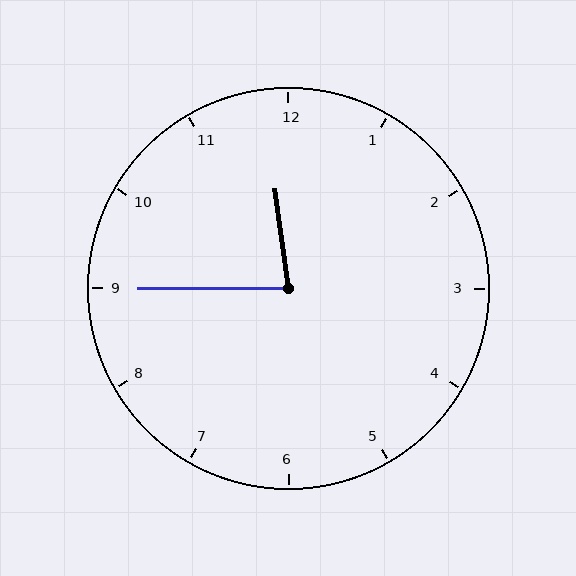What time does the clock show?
11:45.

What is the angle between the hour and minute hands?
Approximately 82 degrees.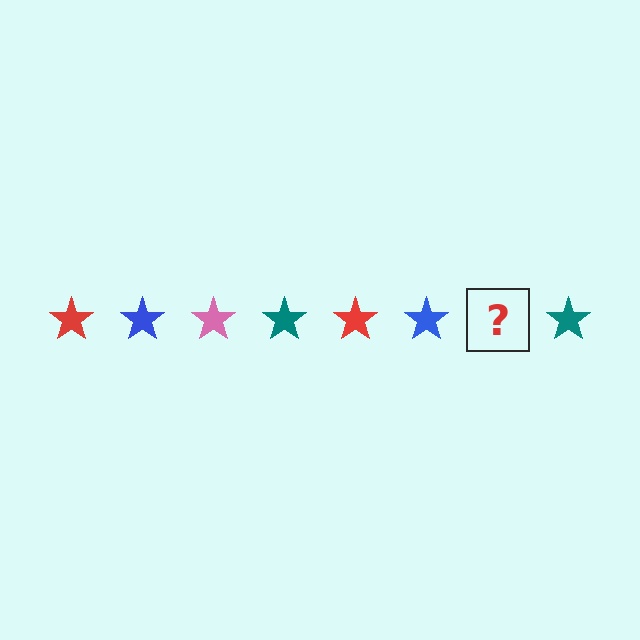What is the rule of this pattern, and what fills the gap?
The rule is that the pattern cycles through red, blue, pink, teal stars. The gap should be filled with a pink star.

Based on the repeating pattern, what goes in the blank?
The blank should be a pink star.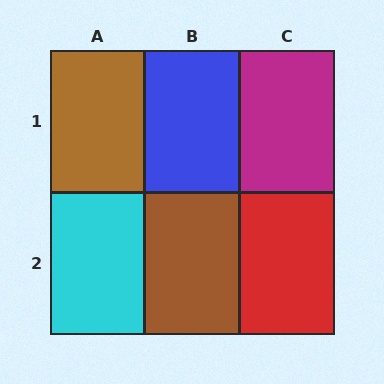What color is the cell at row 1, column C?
Magenta.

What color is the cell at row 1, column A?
Brown.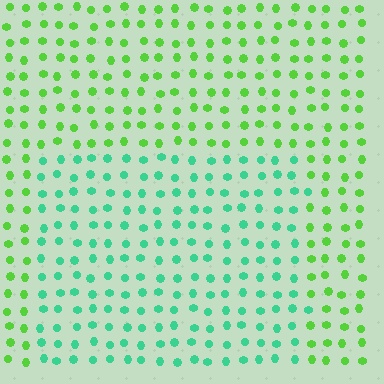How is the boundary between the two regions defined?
The boundary is defined purely by a slight shift in hue (about 45 degrees). Spacing, size, and orientation are identical on both sides.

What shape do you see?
I see a rectangle.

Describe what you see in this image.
The image is filled with small lime elements in a uniform arrangement. A rectangle-shaped region is visible where the elements are tinted to a slightly different hue, forming a subtle color boundary.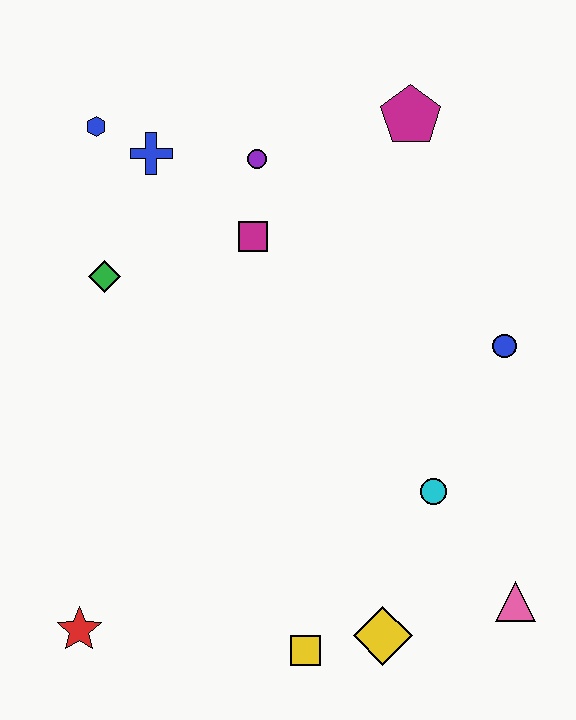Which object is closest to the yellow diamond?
The yellow square is closest to the yellow diamond.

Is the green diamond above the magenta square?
No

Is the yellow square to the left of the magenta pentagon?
Yes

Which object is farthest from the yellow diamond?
The blue hexagon is farthest from the yellow diamond.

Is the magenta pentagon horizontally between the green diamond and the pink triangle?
Yes